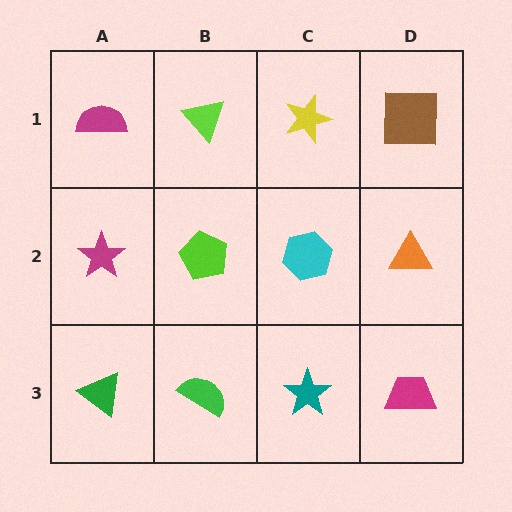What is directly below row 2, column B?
A green semicircle.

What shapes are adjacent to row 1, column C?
A cyan hexagon (row 2, column C), a lime triangle (row 1, column B), a brown square (row 1, column D).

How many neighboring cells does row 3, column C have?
3.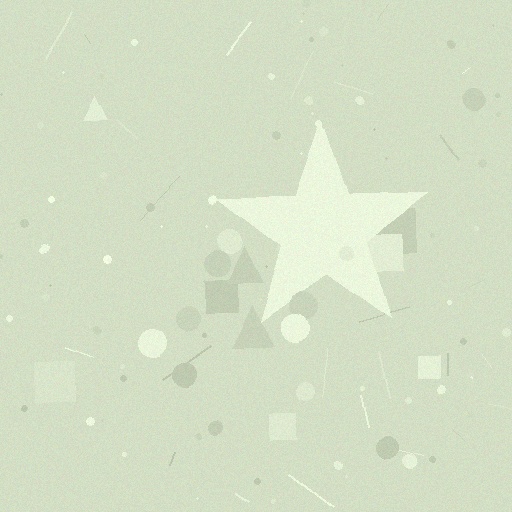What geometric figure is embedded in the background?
A star is embedded in the background.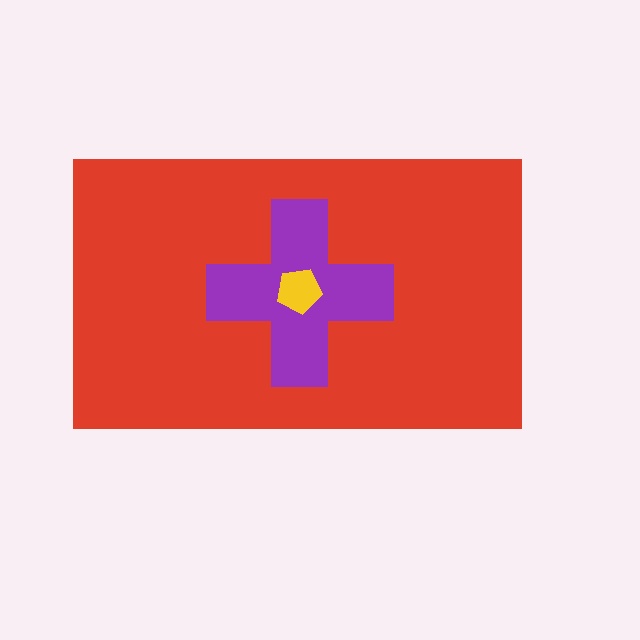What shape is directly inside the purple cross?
The yellow pentagon.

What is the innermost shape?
The yellow pentagon.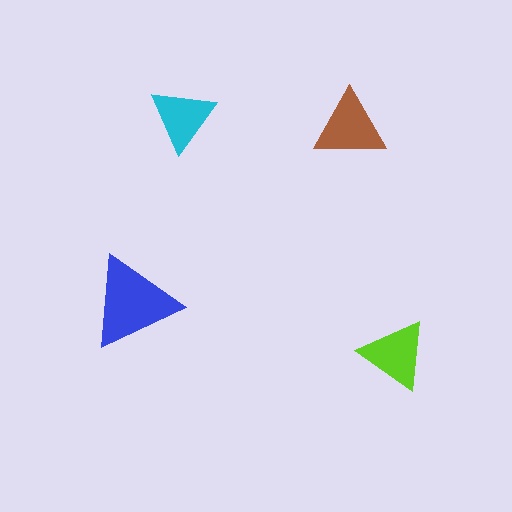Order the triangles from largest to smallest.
the blue one, the brown one, the lime one, the cyan one.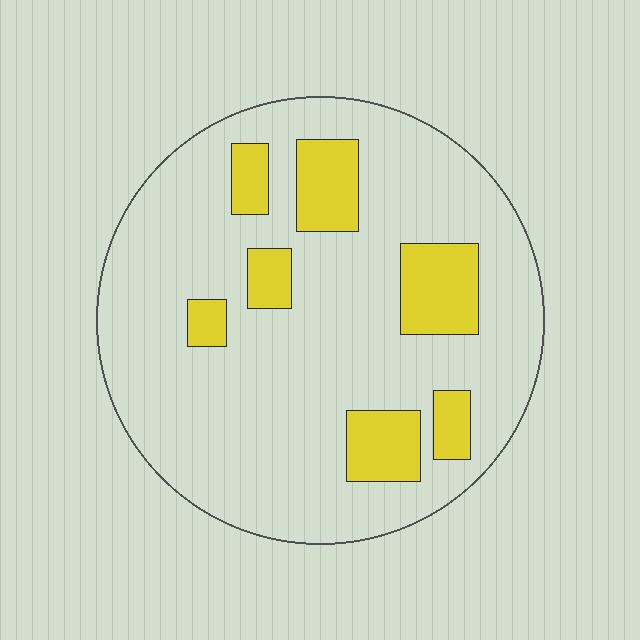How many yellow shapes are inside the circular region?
7.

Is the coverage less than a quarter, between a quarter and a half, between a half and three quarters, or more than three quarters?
Less than a quarter.